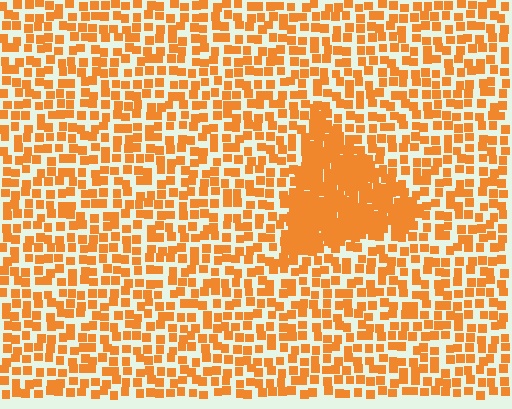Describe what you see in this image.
The image contains small orange elements arranged at two different densities. A triangle-shaped region is visible where the elements are more densely packed than the surrounding area.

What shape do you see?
I see a triangle.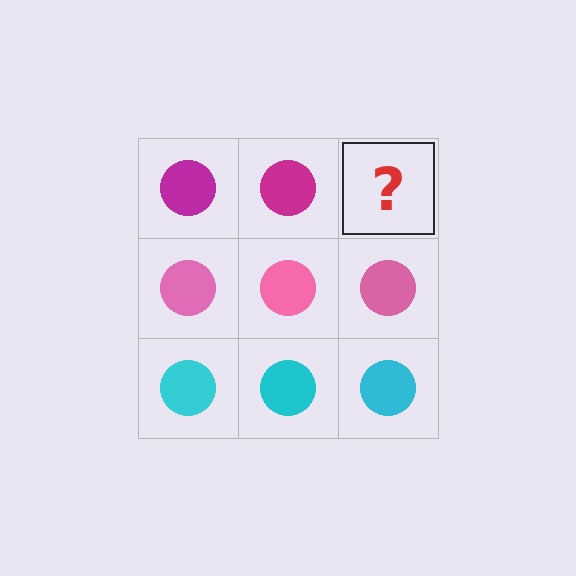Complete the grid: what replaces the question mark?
The question mark should be replaced with a magenta circle.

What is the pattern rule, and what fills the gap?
The rule is that each row has a consistent color. The gap should be filled with a magenta circle.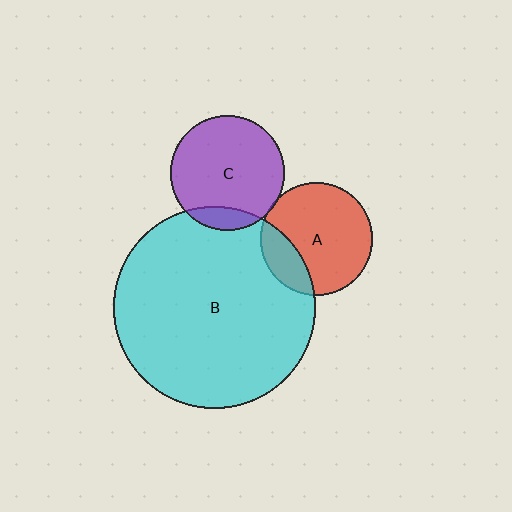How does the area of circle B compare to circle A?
Approximately 3.2 times.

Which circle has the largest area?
Circle B (cyan).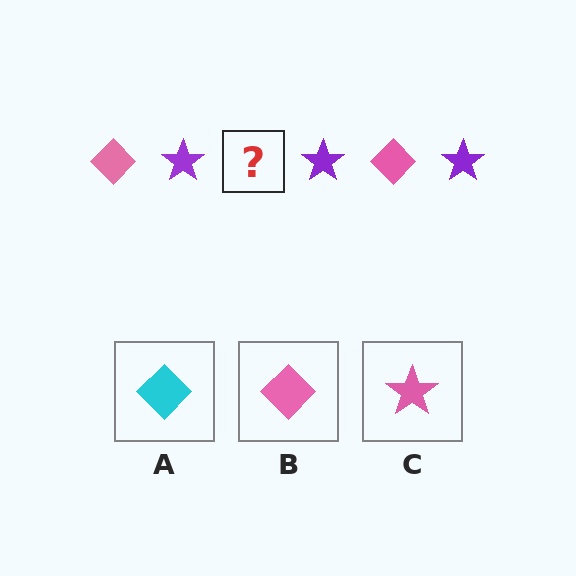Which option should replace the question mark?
Option B.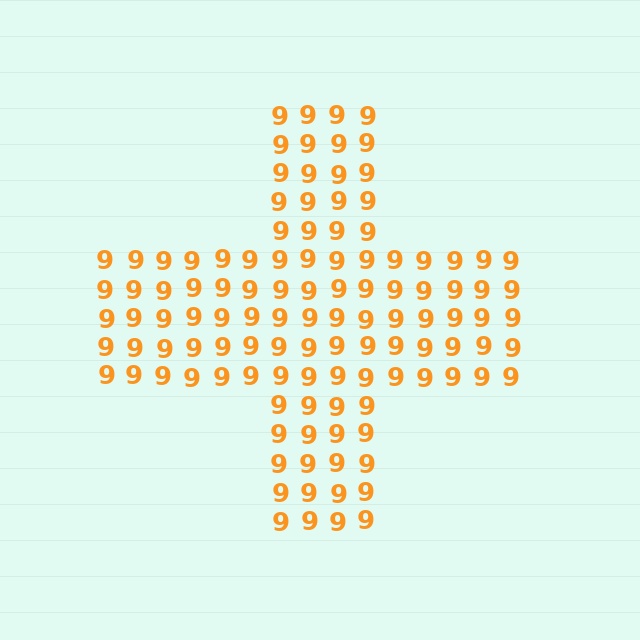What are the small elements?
The small elements are digit 9's.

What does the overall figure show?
The overall figure shows a cross.